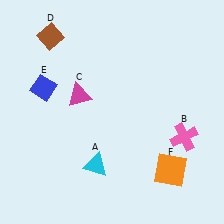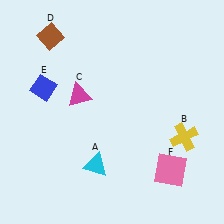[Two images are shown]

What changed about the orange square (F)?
In Image 1, F is orange. In Image 2, it changed to pink.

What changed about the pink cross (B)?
In Image 1, B is pink. In Image 2, it changed to yellow.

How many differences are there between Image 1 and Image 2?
There are 2 differences between the two images.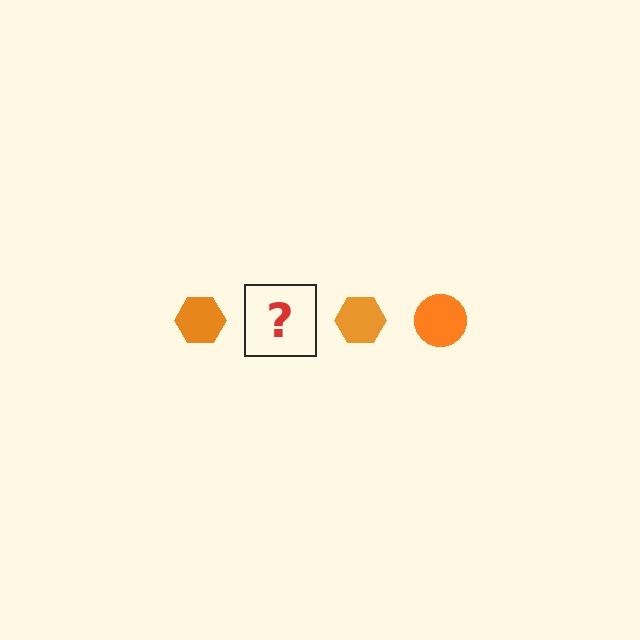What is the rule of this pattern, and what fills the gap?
The rule is that the pattern cycles through hexagon, circle shapes in orange. The gap should be filled with an orange circle.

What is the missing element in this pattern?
The missing element is an orange circle.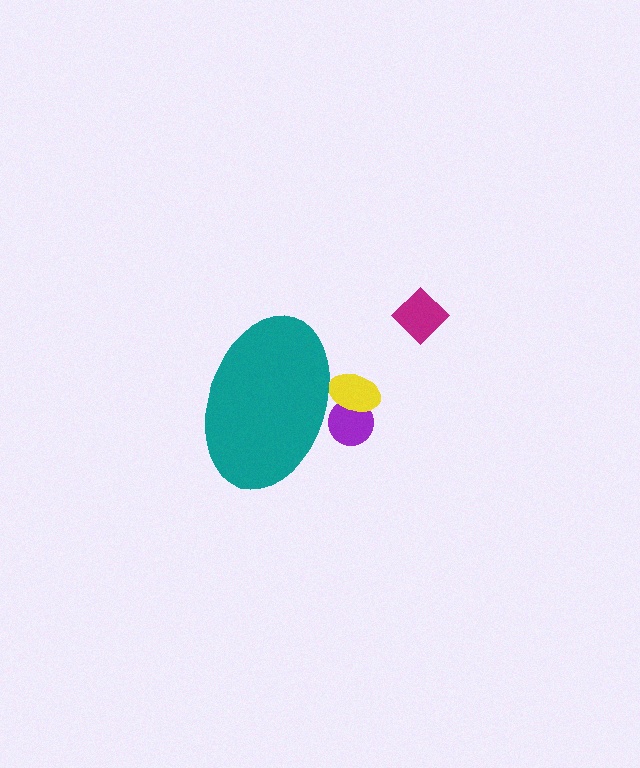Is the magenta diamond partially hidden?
No, the magenta diamond is fully visible.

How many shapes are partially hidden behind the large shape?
2 shapes are partially hidden.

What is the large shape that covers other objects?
A teal ellipse.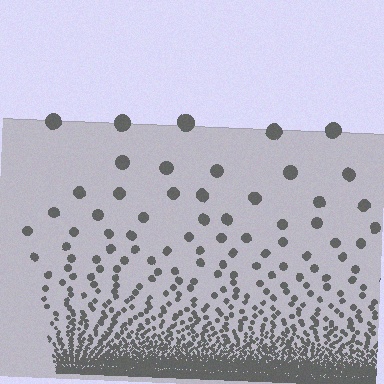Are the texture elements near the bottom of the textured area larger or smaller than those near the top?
Smaller. The gradient is inverted — elements near the bottom are smaller and denser.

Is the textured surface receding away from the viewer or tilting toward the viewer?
The surface appears to tilt toward the viewer. Texture elements get larger and sparser toward the top.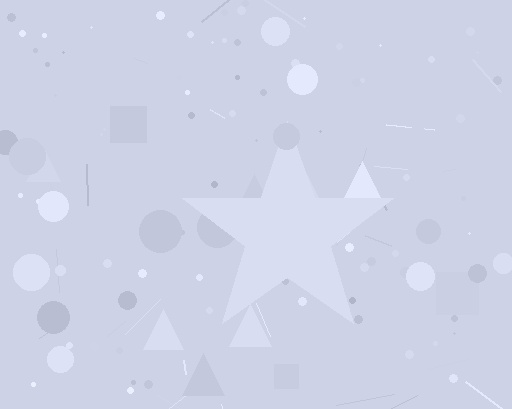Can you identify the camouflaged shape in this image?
The camouflaged shape is a star.